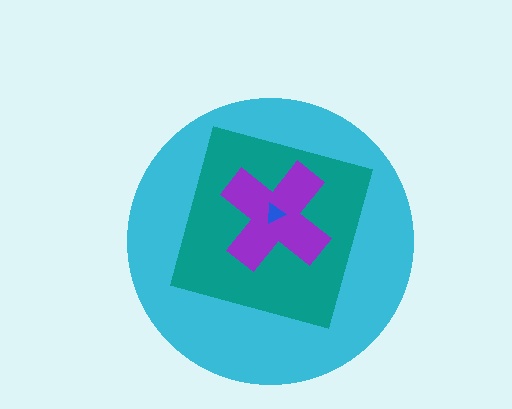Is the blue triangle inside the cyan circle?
Yes.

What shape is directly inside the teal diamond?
The purple cross.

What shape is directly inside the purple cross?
The blue triangle.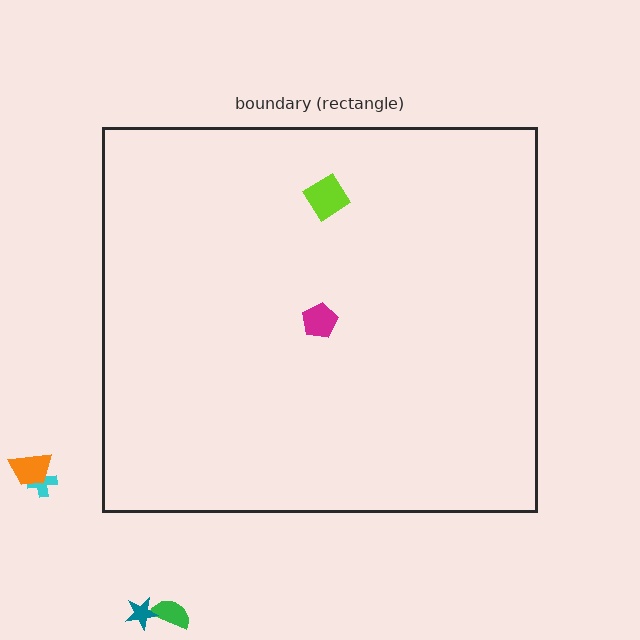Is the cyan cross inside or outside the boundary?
Outside.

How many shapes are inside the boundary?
2 inside, 4 outside.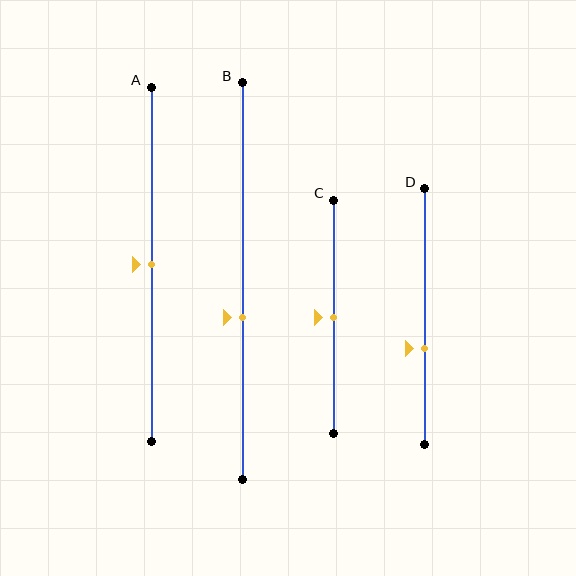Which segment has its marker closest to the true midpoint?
Segment A has its marker closest to the true midpoint.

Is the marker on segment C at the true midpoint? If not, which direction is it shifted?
Yes, the marker on segment C is at the true midpoint.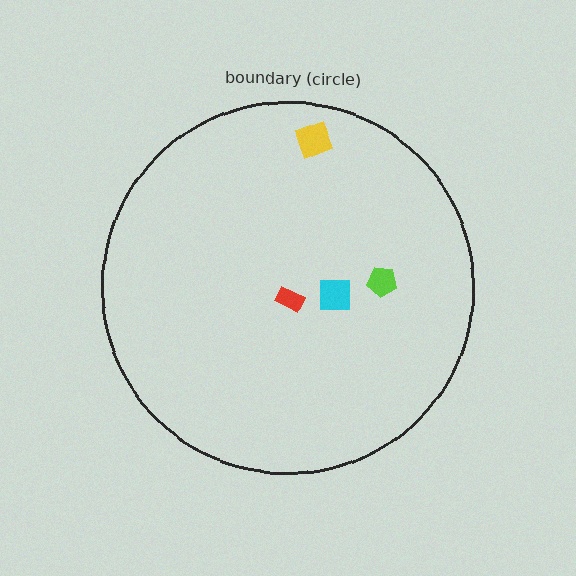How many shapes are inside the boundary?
4 inside, 0 outside.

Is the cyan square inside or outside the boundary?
Inside.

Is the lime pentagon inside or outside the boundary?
Inside.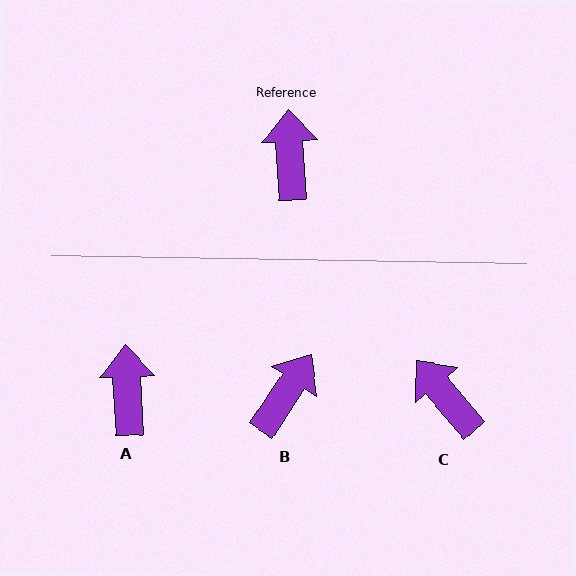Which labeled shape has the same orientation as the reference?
A.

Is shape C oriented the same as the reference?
No, it is off by about 37 degrees.